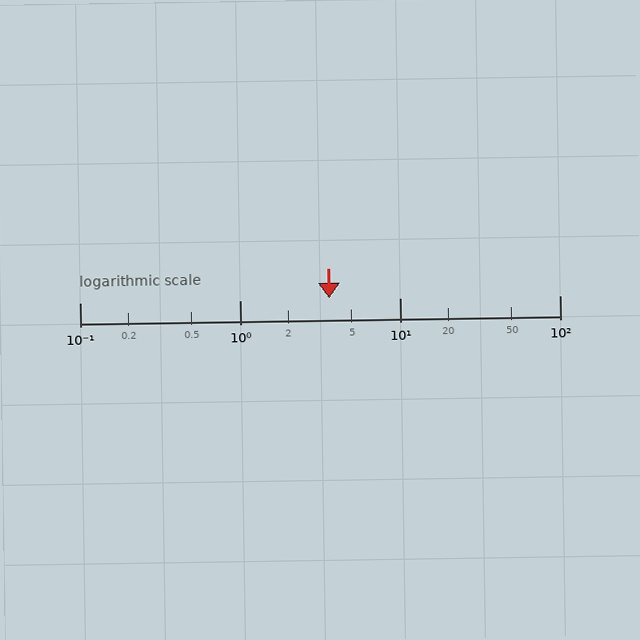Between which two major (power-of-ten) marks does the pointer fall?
The pointer is between 1 and 10.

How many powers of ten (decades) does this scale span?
The scale spans 3 decades, from 0.1 to 100.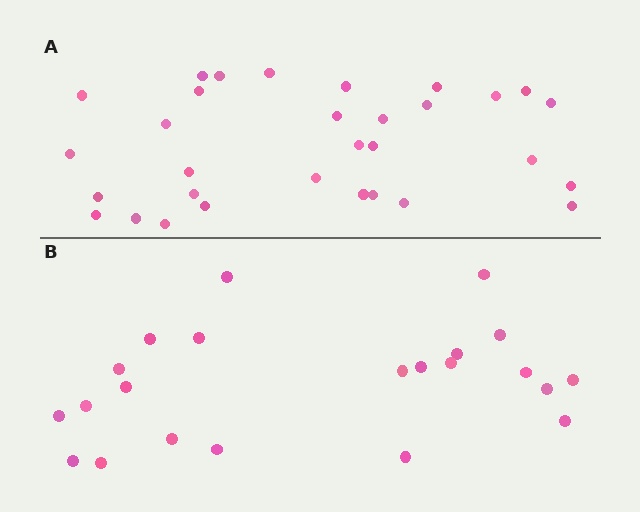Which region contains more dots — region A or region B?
Region A (the top region) has more dots.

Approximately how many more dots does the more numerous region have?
Region A has roughly 8 or so more dots than region B.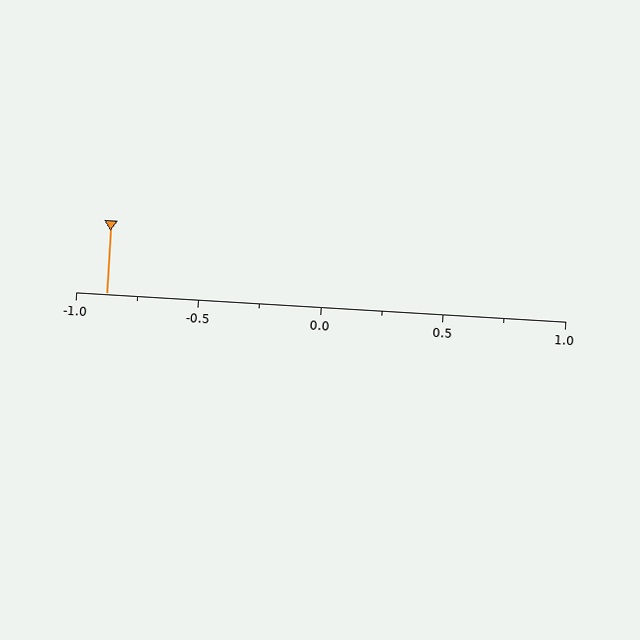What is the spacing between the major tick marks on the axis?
The major ticks are spaced 0.5 apart.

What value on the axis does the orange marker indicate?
The marker indicates approximately -0.88.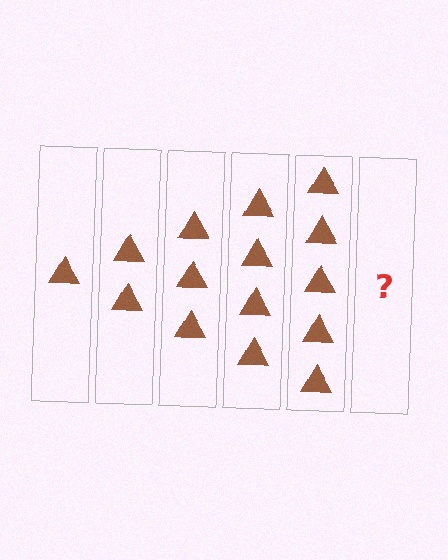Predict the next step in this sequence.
The next step is 6 triangles.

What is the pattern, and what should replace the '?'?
The pattern is that each step adds one more triangle. The '?' should be 6 triangles.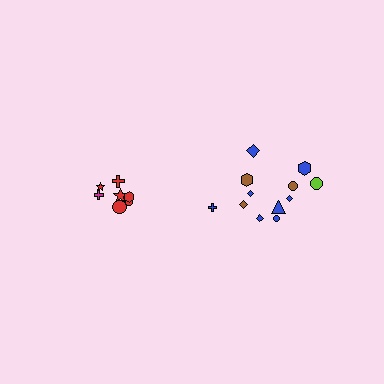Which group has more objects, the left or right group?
The right group.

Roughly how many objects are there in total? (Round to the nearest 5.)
Roughly 20 objects in total.